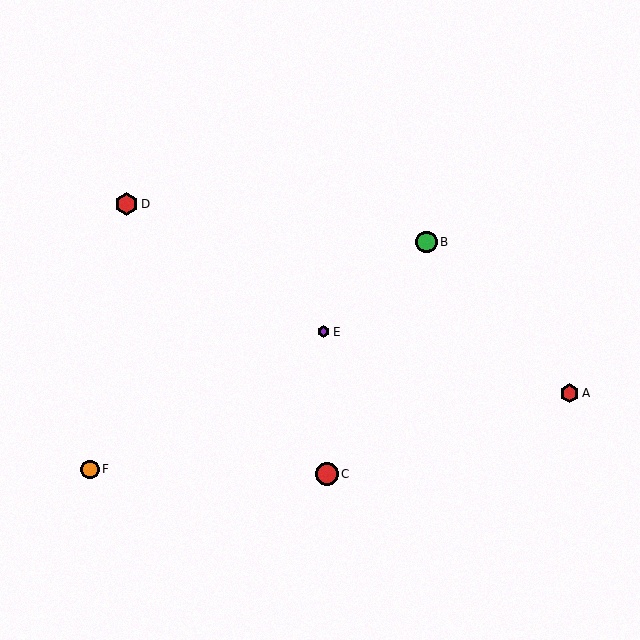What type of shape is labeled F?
Shape F is an orange circle.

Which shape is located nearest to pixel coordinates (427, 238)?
The green circle (labeled B) at (426, 242) is nearest to that location.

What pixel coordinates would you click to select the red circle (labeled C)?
Click at (327, 474) to select the red circle C.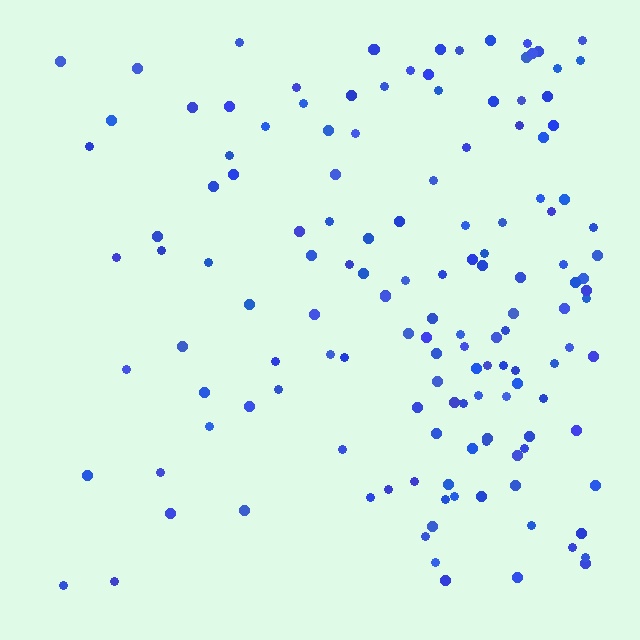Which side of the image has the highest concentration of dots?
The right.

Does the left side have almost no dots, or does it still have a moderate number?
Still a moderate number, just noticeably fewer than the right.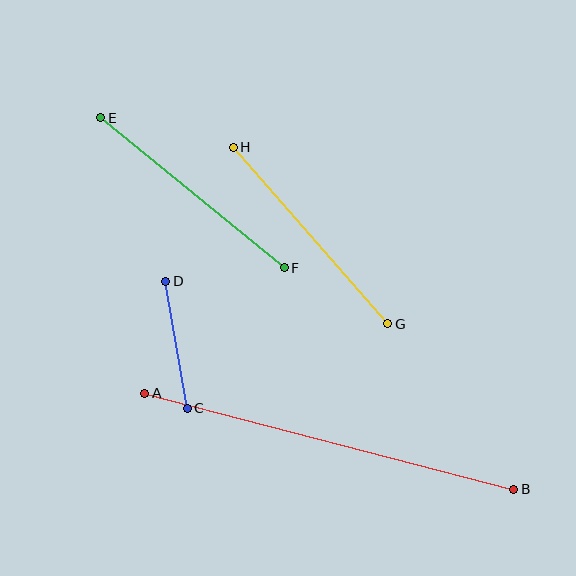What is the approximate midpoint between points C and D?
The midpoint is at approximately (177, 345) pixels.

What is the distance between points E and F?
The distance is approximately 237 pixels.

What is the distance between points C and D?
The distance is approximately 129 pixels.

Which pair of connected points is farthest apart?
Points A and B are farthest apart.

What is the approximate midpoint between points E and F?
The midpoint is at approximately (193, 193) pixels.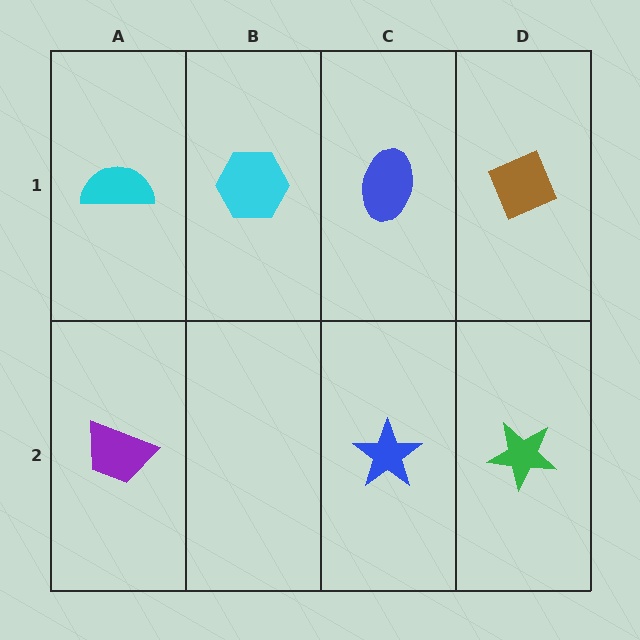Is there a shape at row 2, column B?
No, that cell is empty.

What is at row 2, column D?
A green star.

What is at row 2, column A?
A purple trapezoid.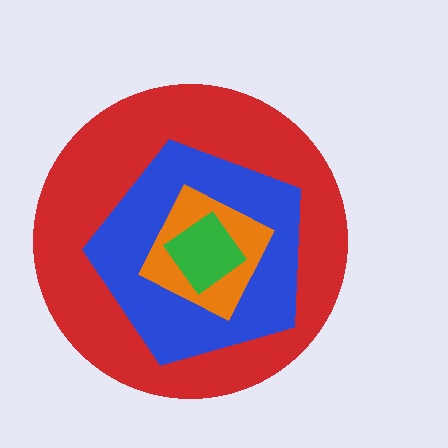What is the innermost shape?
The green diamond.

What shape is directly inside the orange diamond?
The green diamond.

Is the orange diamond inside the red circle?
Yes.